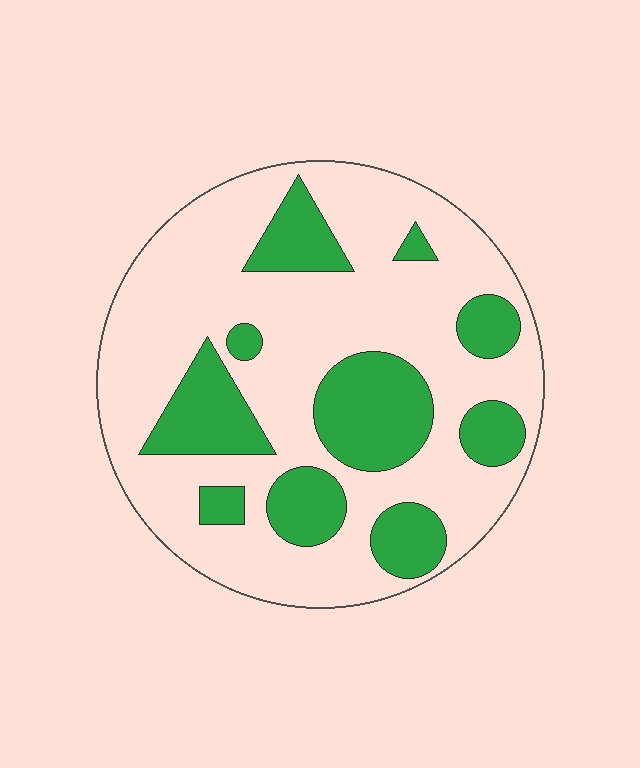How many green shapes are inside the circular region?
10.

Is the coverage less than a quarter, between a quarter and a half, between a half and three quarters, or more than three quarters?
Between a quarter and a half.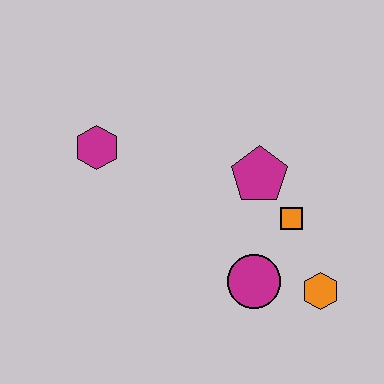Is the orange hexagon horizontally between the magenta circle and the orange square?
No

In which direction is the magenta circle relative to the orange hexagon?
The magenta circle is to the left of the orange hexagon.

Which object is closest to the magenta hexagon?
The magenta pentagon is closest to the magenta hexagon.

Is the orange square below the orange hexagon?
No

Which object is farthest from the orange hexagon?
The magenta hexagon is farthest from the orange hexagon.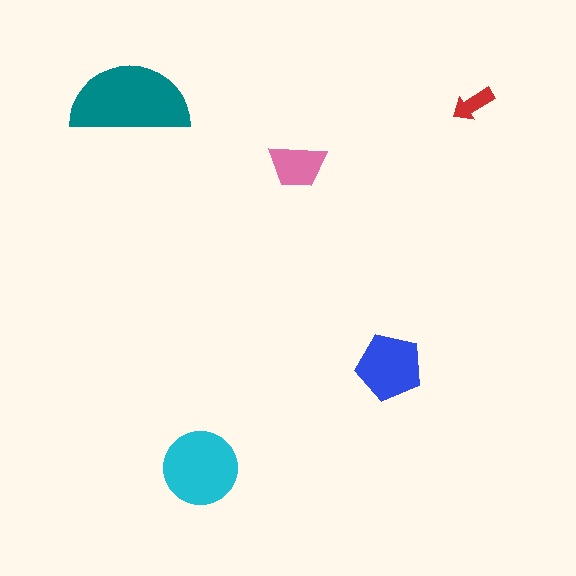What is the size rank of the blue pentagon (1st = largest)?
3rd.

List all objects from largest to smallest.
The teal semicircle, the cyan circle, the blue pentagon, the pink trapezoid, the red arrow.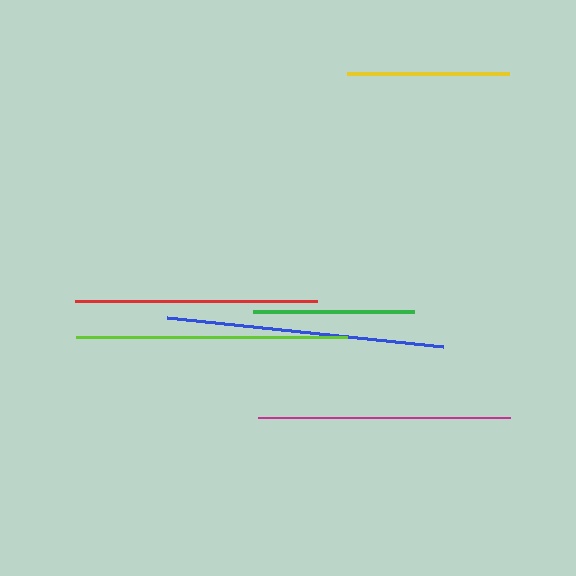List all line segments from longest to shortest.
From longest to shortest: blue, lime, magenta, red, yellow, green.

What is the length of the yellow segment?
The yellow segment is approximately 161 pixels long.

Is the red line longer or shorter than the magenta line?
The magenta line is longer than the red line.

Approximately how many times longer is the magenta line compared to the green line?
The magenta line is approximately 1.6 times the length of the green line.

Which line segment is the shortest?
The green line is the shortest at approximately 161 pixels.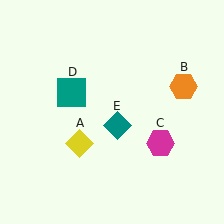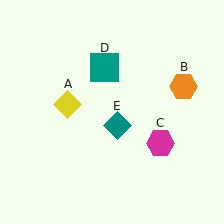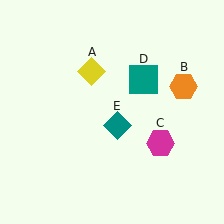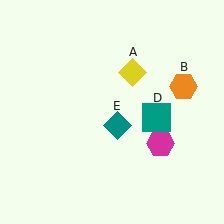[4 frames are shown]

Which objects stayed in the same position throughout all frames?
Orange hexagon (object B) and magenta hexagon (object C) and teal diamond (object E) remained stationary.